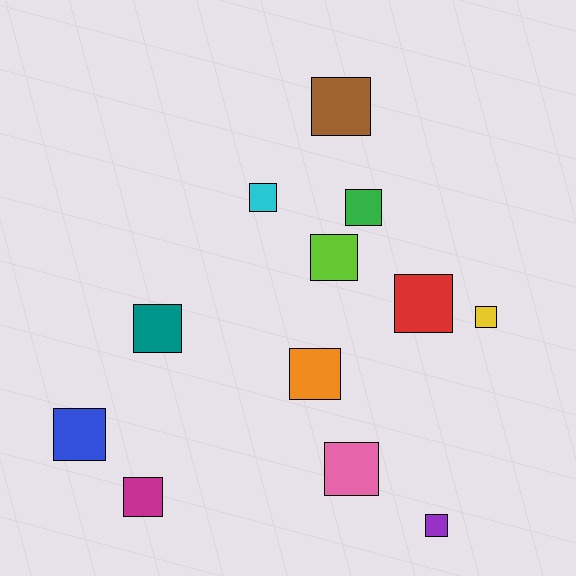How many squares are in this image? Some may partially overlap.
There are 12 squares.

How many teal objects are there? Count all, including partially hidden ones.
There is 1 teal object.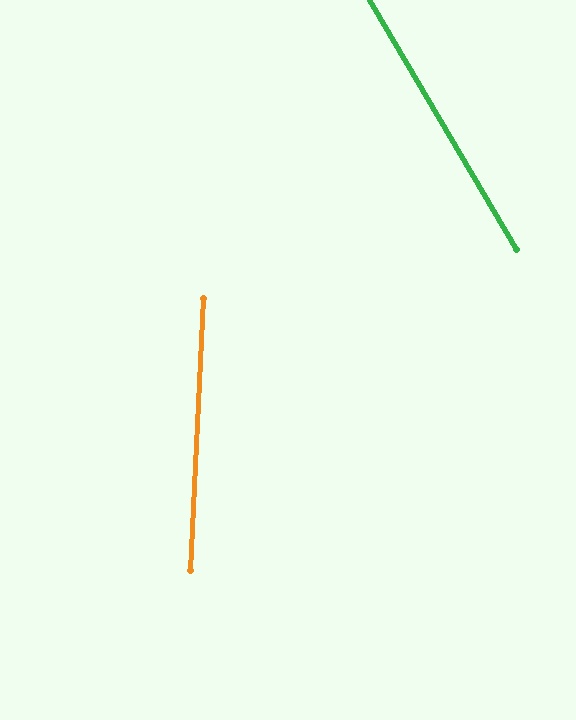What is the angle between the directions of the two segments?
Approximately 33 degrees.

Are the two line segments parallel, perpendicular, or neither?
Neither parallel nor perpendicular — they differ by about 33°.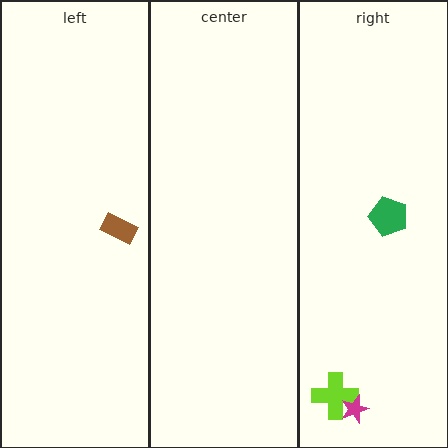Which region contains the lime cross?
The right region.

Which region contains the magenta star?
The right region.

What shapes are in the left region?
The brown rectangle.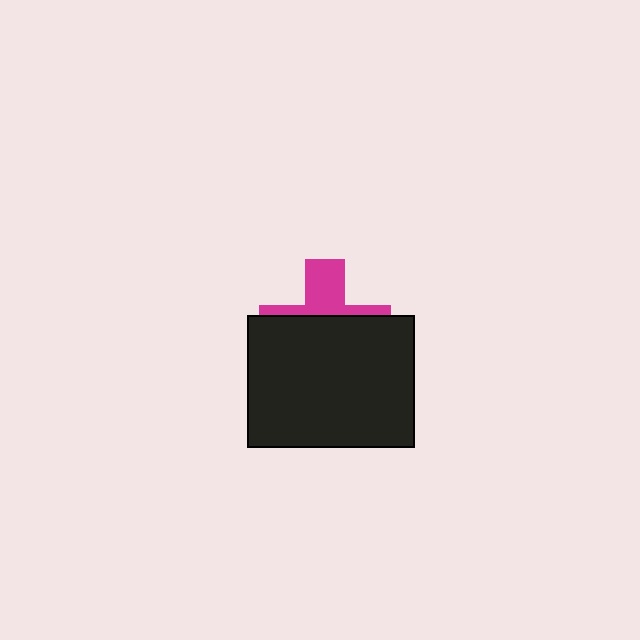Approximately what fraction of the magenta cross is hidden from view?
Roughly 65% of the magenta cross is hidden behind the black rectangle.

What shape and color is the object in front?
The object in front is a black rectangle.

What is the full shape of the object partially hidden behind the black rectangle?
The partially hidden object is a magenta cross.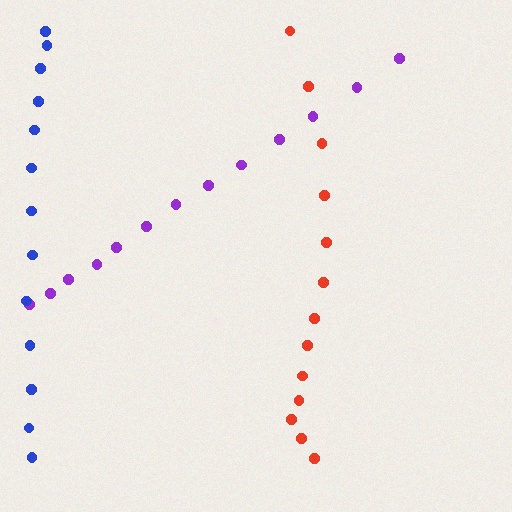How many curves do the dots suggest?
There are 3 distinct paths.